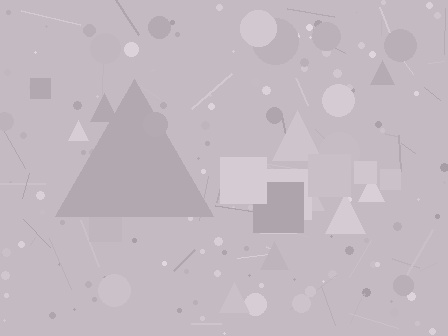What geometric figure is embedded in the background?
A triangle is embedded in the background.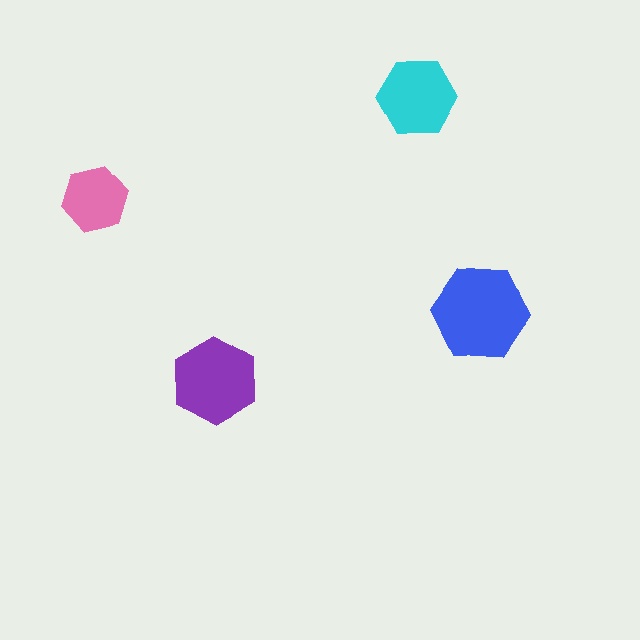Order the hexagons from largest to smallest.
the blue one, the purple one, the cyan one, the pink one.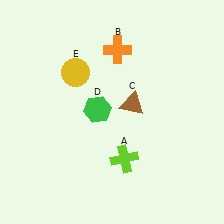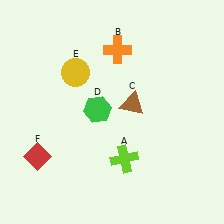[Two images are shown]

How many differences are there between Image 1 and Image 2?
There is 1 difference between the two images.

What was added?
A red diamond (F) was added in Image 2.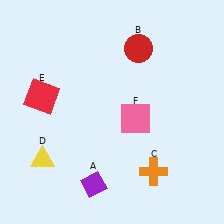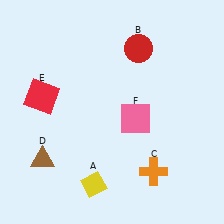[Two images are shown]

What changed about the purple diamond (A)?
In Image 1, A is purple. In Image 2, it changed to yellow.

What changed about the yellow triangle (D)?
In Image 1, D is yellow. In Image 2, it changed to brown.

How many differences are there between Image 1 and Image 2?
There are 2 differences between the two images.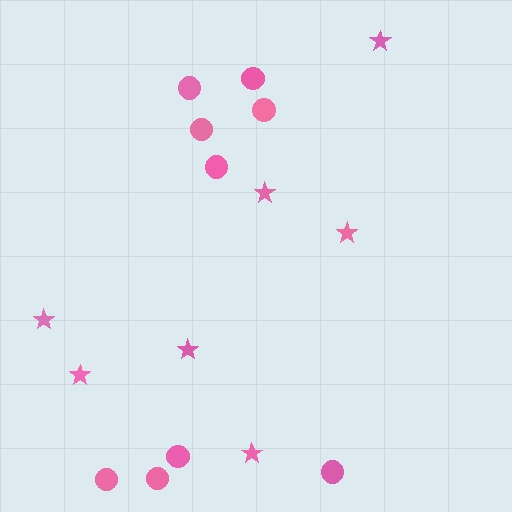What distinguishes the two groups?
There are 2 groups: one group of circles (9) and one group of stars (7).